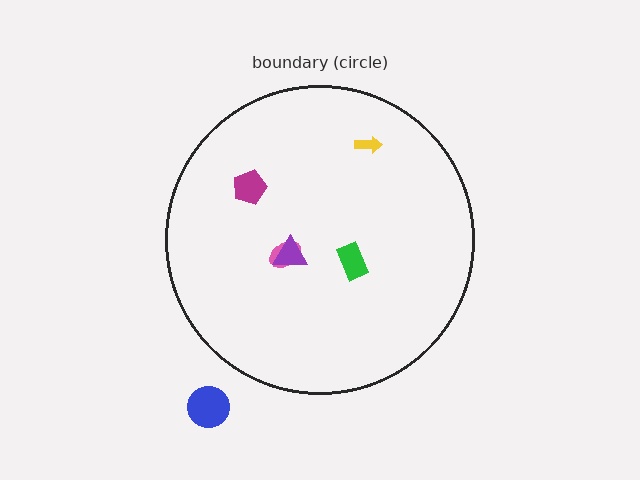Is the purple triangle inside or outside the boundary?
Inside.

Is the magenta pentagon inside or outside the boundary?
Inside.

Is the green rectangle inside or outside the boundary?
Inside.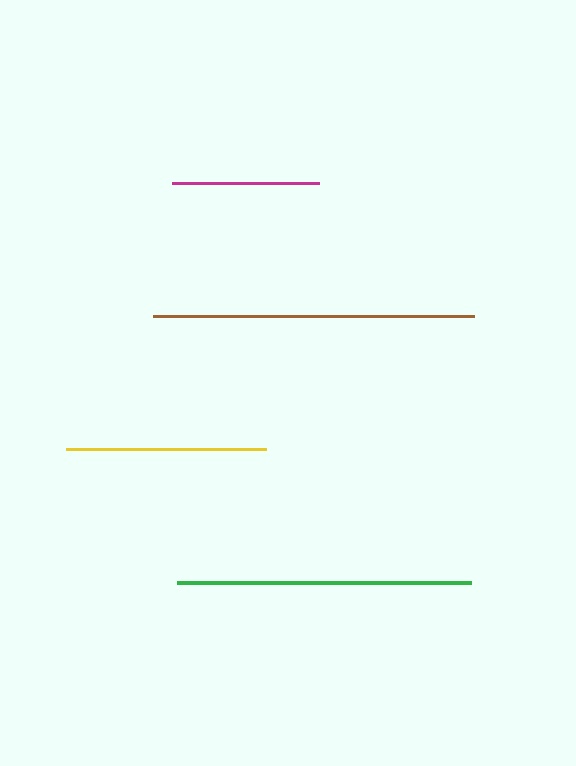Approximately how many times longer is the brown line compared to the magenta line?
The brown line is approximately 2.2 times the length of the magenta line.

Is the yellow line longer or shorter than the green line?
The green line is longer than the yellow line.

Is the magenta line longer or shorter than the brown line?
The brown line is longer than the magenta line.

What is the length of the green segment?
The green segment is approximately 294 pixels long.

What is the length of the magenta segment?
The magenta segment is approximately 147 pixels long.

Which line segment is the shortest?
The magenta line is the shortest at approximately 147 pixels.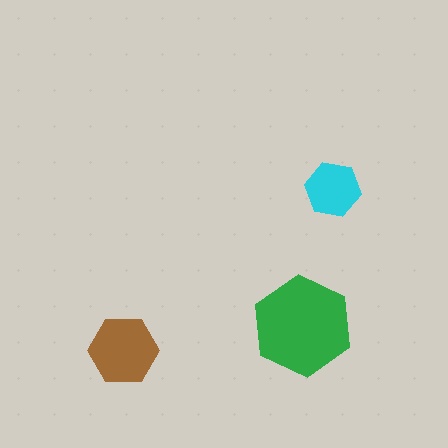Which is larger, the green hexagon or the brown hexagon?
The green one.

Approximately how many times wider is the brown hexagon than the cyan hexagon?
About 1.5 times wider.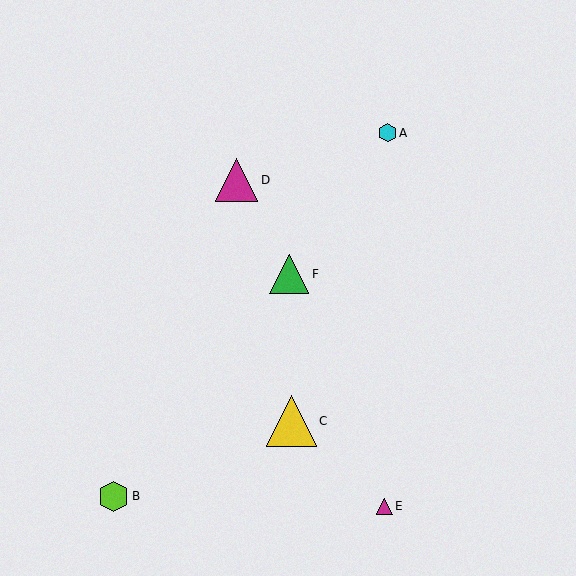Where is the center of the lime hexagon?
The center of the lime hexagon is at (114, 496).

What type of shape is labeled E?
Shape E is a magenta triangle.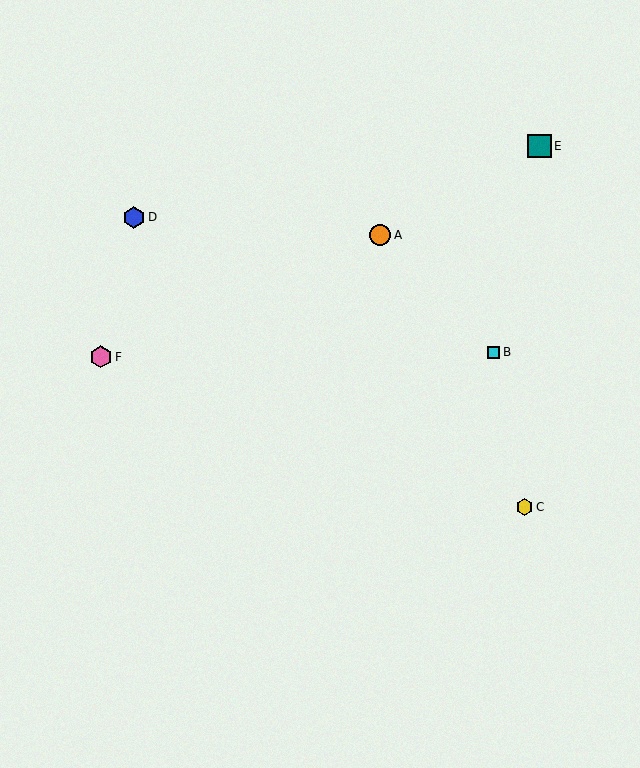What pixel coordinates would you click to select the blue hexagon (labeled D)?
Click at (134, 217) to select the blue hexagon D.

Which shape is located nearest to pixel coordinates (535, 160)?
The teal square (labeled E) at (539, 146) is nearest to that location.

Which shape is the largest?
The teal square (labeled E) is the largest.